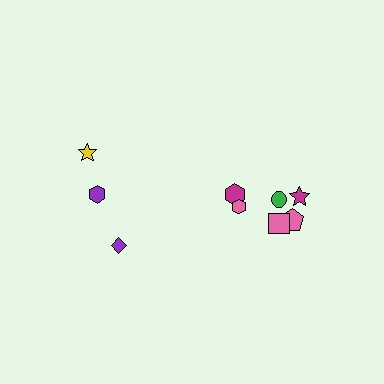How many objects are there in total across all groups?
There are 9 objects.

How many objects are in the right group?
There are 6 objects.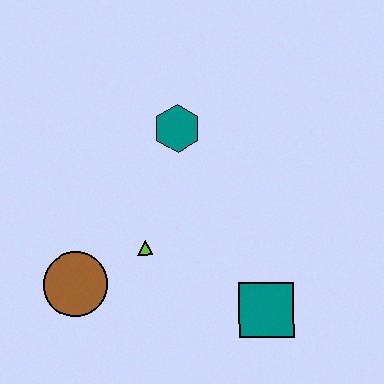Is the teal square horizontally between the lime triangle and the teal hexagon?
No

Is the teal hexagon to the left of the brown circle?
No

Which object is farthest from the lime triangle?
The teal square is farthest from the lime triangle.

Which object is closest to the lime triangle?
The brown circle is closest to the lime triangle.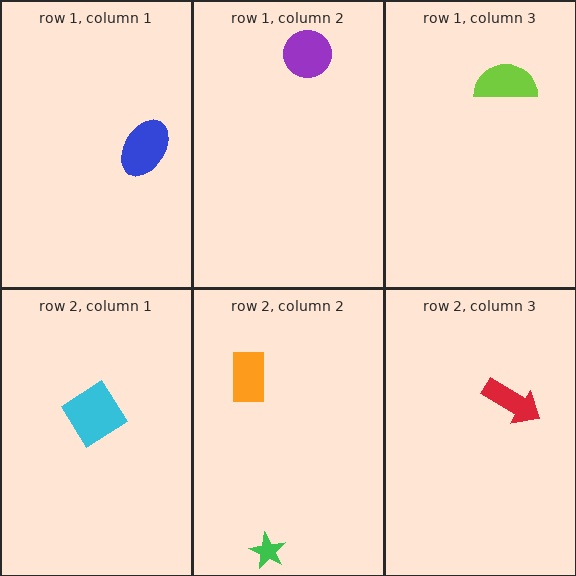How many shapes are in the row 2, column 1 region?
1.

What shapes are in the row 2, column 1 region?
The cyan diamond.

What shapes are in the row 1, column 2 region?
The purple circle.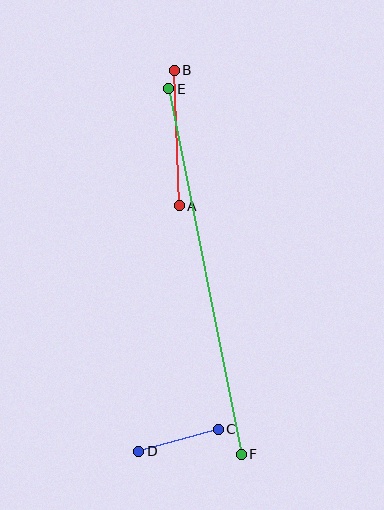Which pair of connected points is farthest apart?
Points E and F are farthest apart.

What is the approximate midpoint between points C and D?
The midpoint is at approximately (179, 440) pixels.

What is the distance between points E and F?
The distance is approximately 372 pixels.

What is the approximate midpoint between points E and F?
The midpoint is at approximately (205, 272) pixels.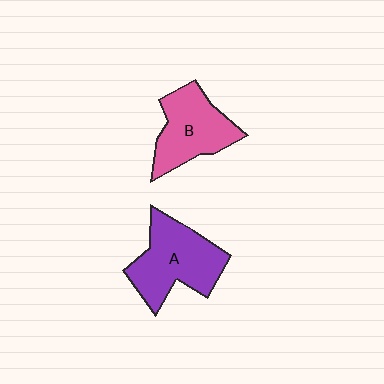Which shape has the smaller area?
Shape B (pink).